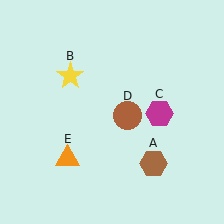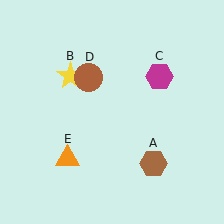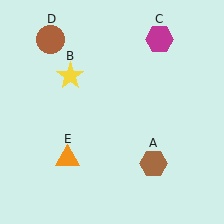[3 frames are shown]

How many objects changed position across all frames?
2 objects changed position: magenta hexagon (object C), brown circle (object D).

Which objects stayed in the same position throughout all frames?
Brown hexagon (object A) and yellow star (object B) and orange triangle (object E) remained stationary.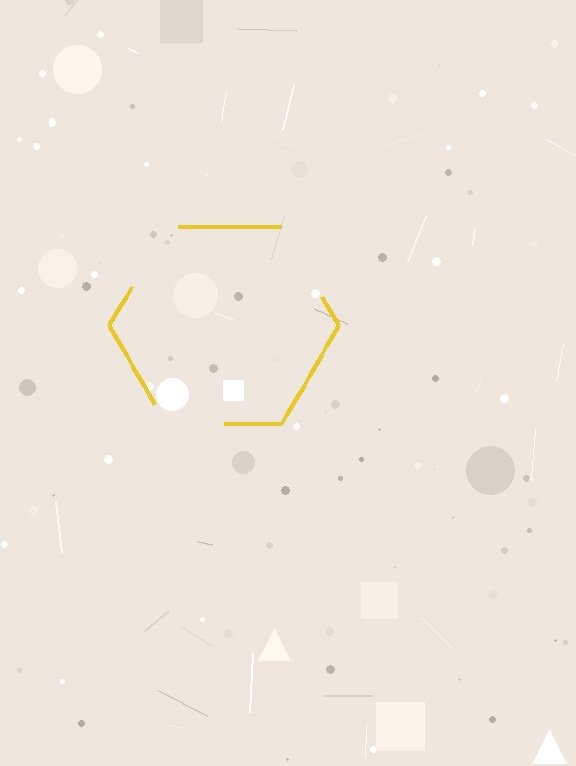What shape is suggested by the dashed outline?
The dashed outline suggests a hexagon.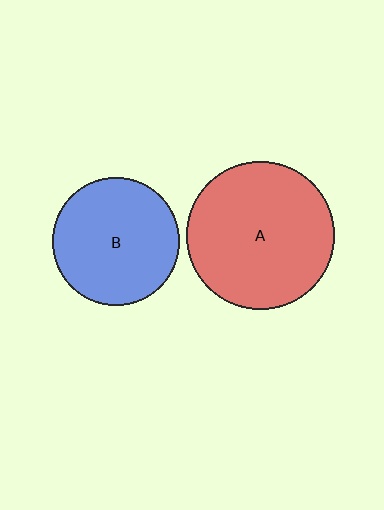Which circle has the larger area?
Circle A (red).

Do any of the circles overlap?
No, none of the circles overlap.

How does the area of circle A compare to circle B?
Approximately 1.3 times.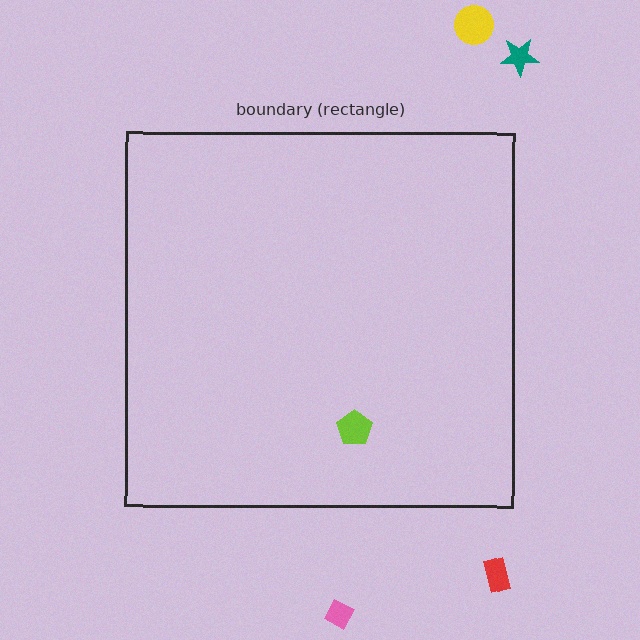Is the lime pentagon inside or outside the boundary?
Inside.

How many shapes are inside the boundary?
1 inside, 4 outside.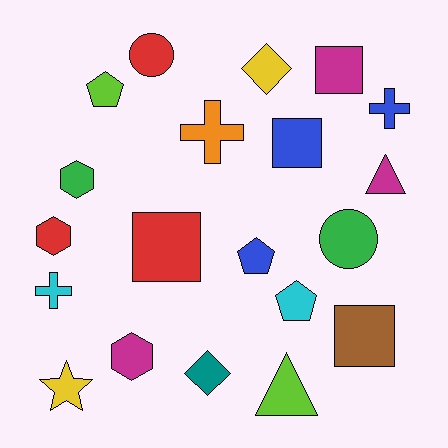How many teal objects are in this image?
There is 1 teal object.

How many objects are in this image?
There are 20 objects.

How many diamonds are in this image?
There are 2 diamonds.